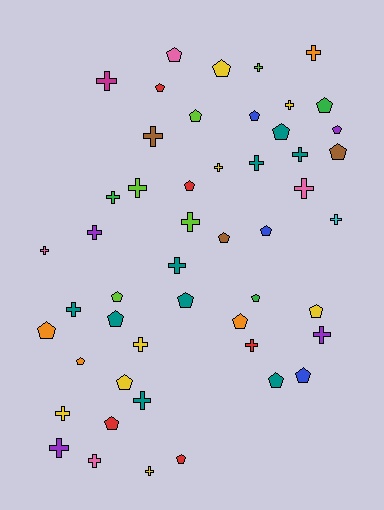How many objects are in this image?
There are 50 objects.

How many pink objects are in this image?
There are 4 pink objects.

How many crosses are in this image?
There are 25 crosses.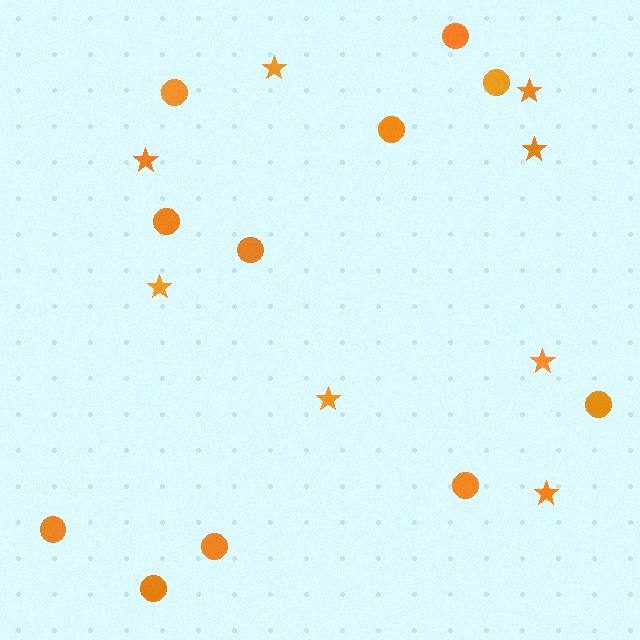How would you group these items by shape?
There are 2 groups: one group of circles (11) and one group of stars (8).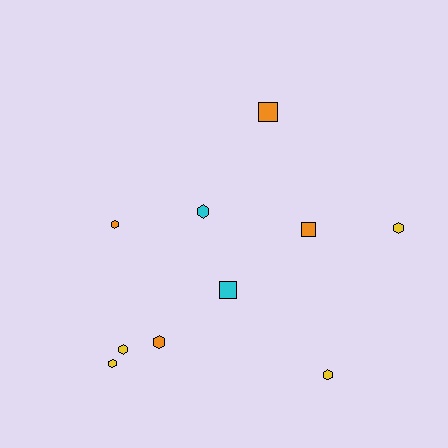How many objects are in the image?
There are 10 objects.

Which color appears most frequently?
Orange, with 4 objects.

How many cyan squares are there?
There is 1 cyan square.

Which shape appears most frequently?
Hexagon, with 7 objects.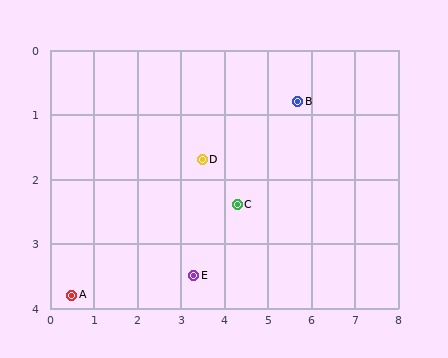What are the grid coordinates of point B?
Point B is at approximately (5.7, 0.8).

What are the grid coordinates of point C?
Point C is at approximately (4.3, 2.4).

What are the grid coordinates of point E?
Point E is at approximately (3.3, 3.5).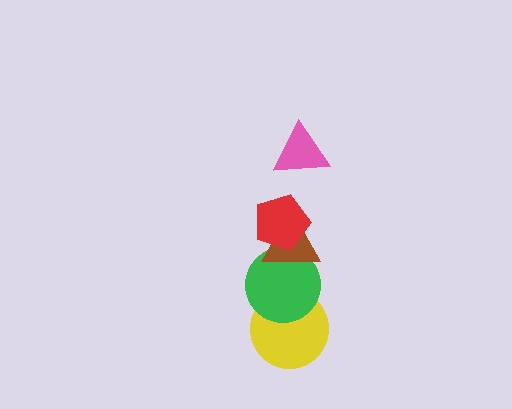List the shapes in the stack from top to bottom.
From top to bottom: the pink triangle, the red pentagon, the brown triangle, the green circle, the yellow circle.